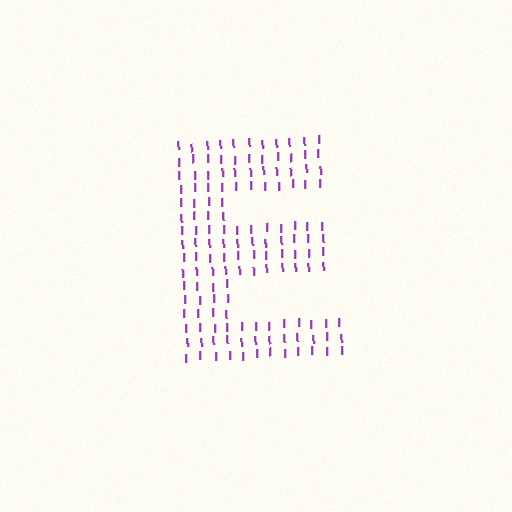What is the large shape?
The large shape is the letter E.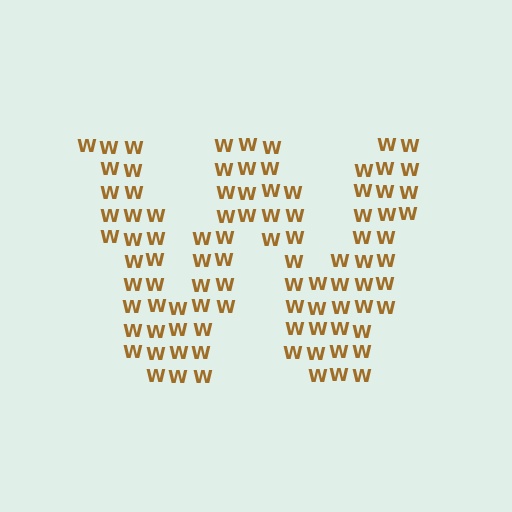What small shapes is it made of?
It is made of small letter W's.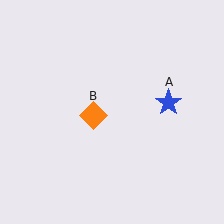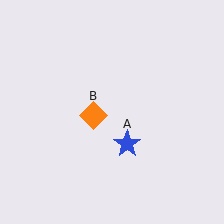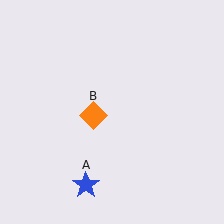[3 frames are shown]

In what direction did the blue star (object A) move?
The blue star (object A) moved down and to the left.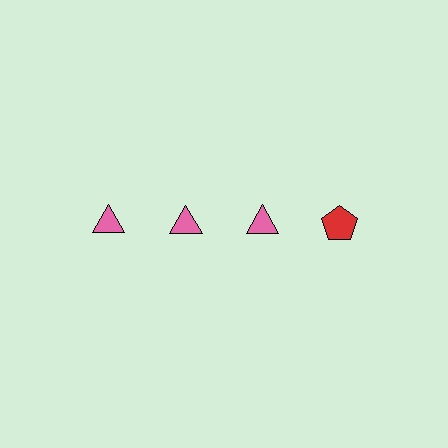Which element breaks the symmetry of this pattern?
The red pentagon in the top row, second from right column breaks the symmetry. All other shapes are pink triangles.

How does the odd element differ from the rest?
It differs in both color (red instead of pink) and shape (pentagon instead of triangle).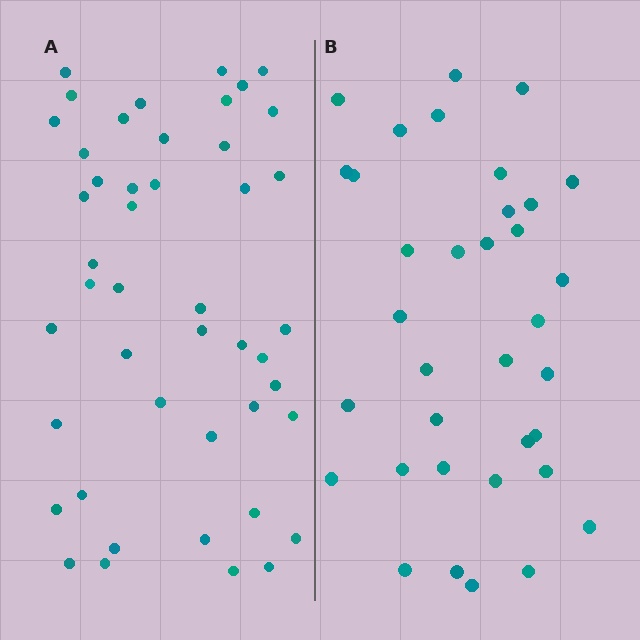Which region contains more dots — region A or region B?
Region A (the left region) has more dots.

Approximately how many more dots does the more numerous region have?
Region A has roughly 12 or so more dots than region B.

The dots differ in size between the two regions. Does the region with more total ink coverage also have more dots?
No. Region B has more total ink coverage because its dots are larger, but region A actually contains more individual dots. Total area can be misleading — the number of items is what matters here.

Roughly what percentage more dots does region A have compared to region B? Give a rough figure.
About 30% more.